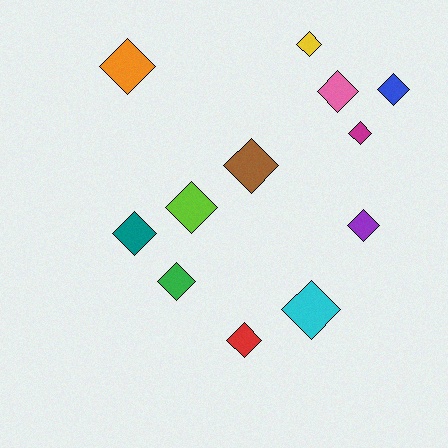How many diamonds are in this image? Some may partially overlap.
There are 12 diamonds.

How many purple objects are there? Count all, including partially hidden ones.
There is 1 purple object.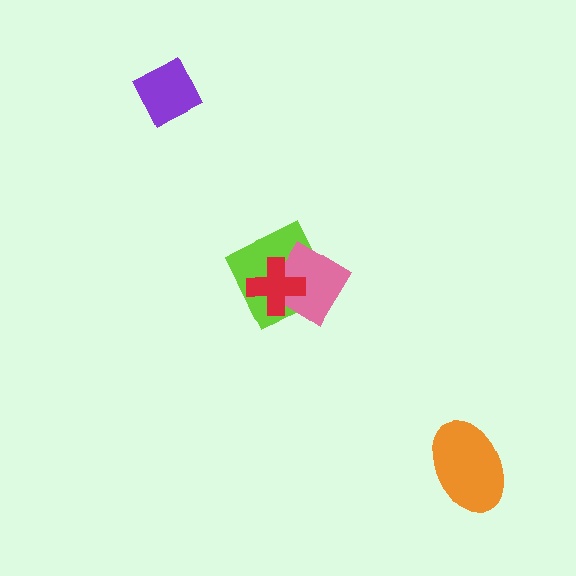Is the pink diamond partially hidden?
Yes, it is partially covered by another shape.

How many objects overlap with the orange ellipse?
0 objects overlap with the orange ellipse.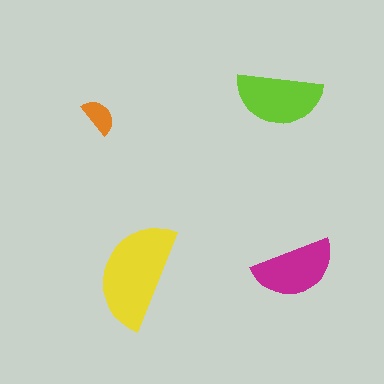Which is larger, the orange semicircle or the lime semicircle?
The lime one.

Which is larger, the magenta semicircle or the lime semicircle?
The lime one.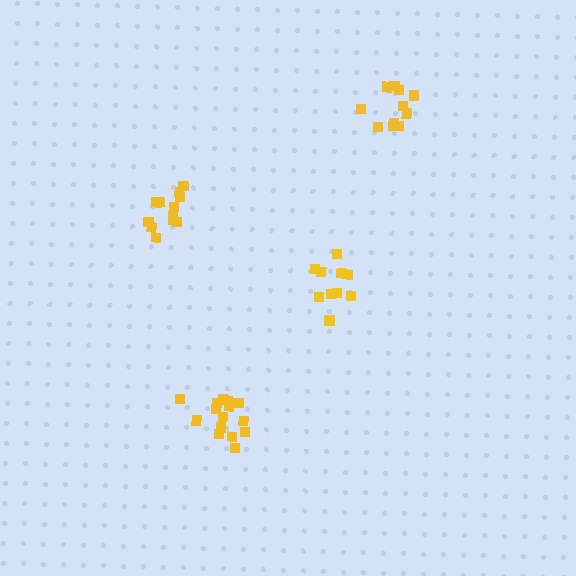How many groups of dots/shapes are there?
There are 4 groups.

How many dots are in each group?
Group 1: 15 dots, Group 2: 12 dots, Group 3: 11 dots, Group 4: 11 dots (49 total).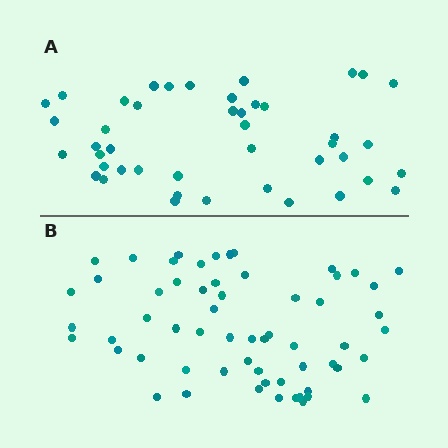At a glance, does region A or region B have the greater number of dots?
Region B (the bottom region) has more dots.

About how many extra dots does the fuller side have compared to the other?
Region B has approximately 15 more dots than region A.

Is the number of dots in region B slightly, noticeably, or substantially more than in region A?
Region B has noticeably more, but not dramatically so. The ratio is roughly 1.4 to 1.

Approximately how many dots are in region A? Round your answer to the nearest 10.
About 40 dots. (The exact count is 44, which rounds to 40.)